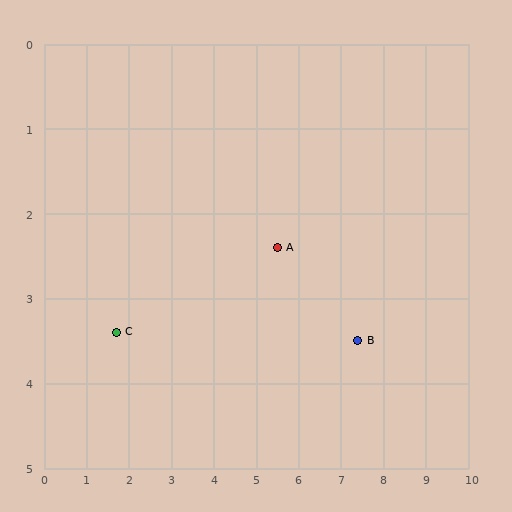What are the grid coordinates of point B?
Point B is at approximately (7.4, 3.5).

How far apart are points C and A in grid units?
Points C and A are about 3.9 grid units apart.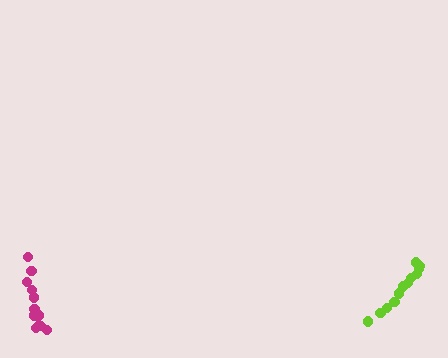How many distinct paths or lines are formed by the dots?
There are 2 distinct paths.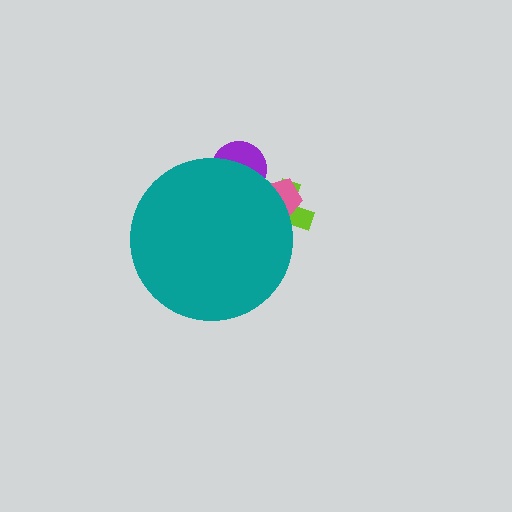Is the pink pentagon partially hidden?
Yes, the pink pentagon is partially hidden behind the teal circle.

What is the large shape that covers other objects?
A teal circle.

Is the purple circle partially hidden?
Yes, the purple circle is partially hidden behind the teal circle.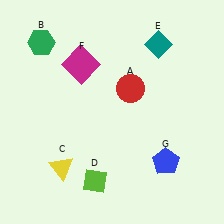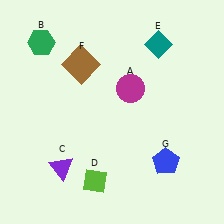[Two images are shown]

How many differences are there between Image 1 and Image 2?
There are 3 differences between the two images.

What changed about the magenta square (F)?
In Image 1, F is magenta. In Image 2, it changed to brown.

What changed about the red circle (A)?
In Image 1, A is red. In Image 2, it changed to magenta.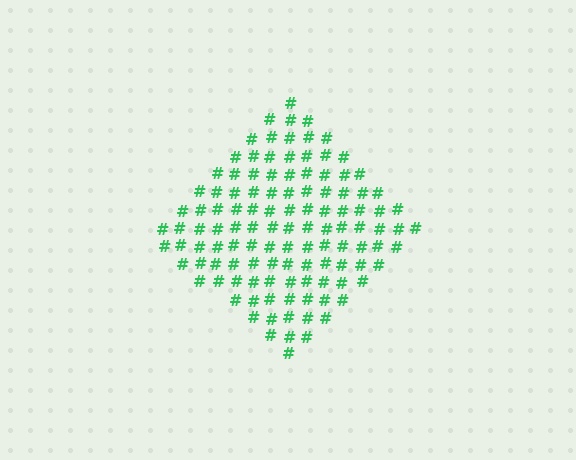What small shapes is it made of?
It is made of small hash symbols.